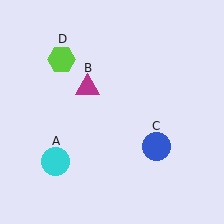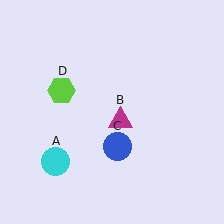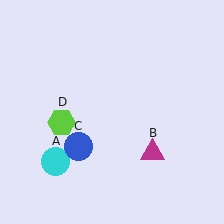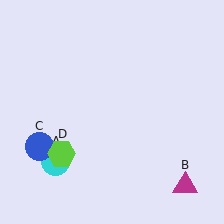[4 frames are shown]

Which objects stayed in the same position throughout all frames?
Cyan circle (object A) remained stationary.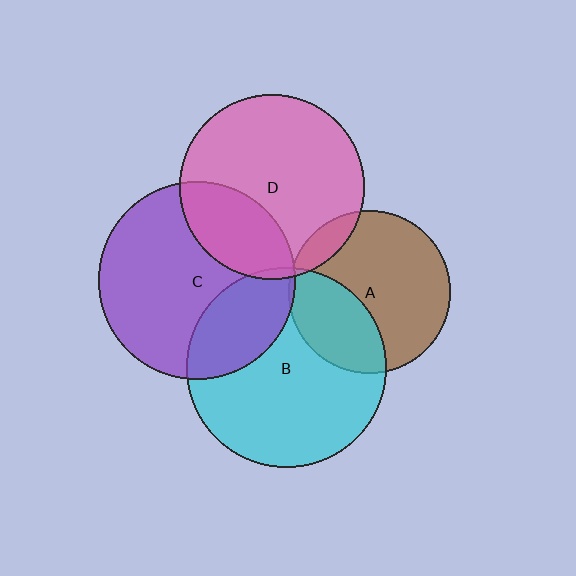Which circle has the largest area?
Circle B (cyan).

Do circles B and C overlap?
Yes.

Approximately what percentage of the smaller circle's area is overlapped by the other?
Approximately 25%.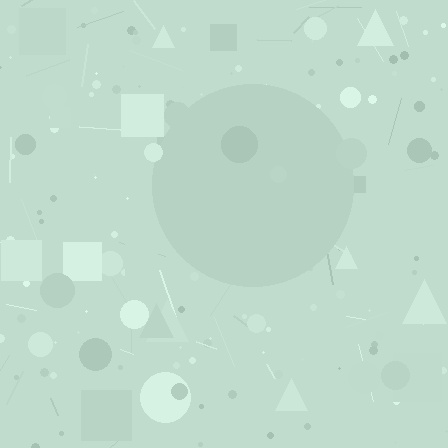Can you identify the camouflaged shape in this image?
The camouflaged shape is a circle.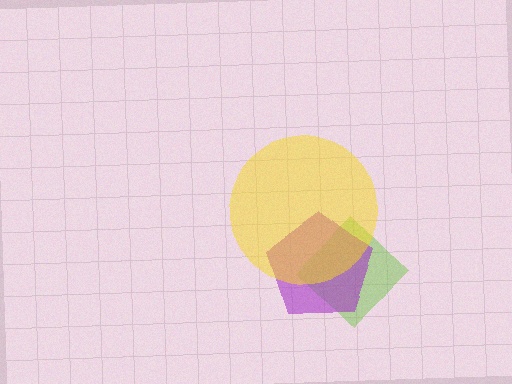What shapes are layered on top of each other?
The layered shapes are: a lime diamond, a purple pentagon, a yellow circle.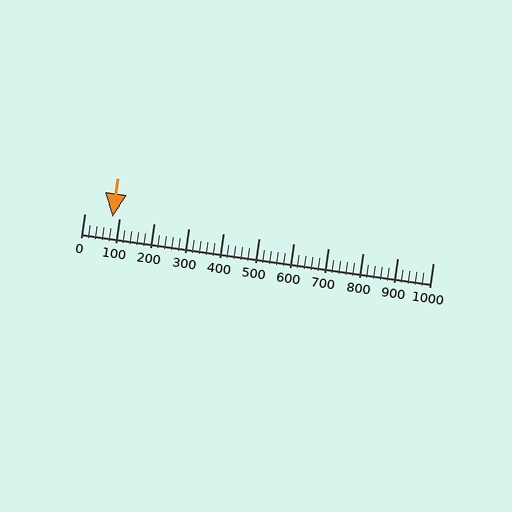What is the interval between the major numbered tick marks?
The major tick marks are spaced 100 units apart.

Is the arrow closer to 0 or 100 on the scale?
The arrow is closer to 100.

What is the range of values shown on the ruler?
The ruler shows values from 0 to 1000.